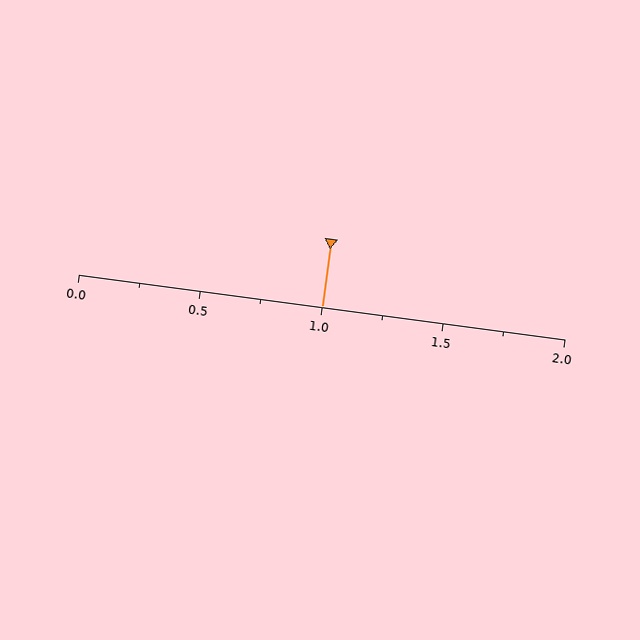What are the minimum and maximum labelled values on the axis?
The axis runs from 0.0 to 2.0.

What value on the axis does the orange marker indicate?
The marker indicates approximately 1.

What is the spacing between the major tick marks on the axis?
The major ticks are spaced 0.5 apart.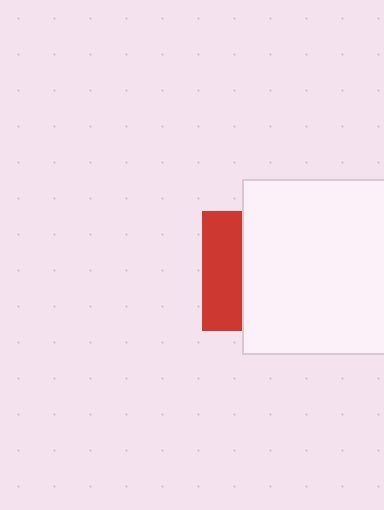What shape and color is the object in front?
The object in front is a white square.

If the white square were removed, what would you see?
You would see the complete red square.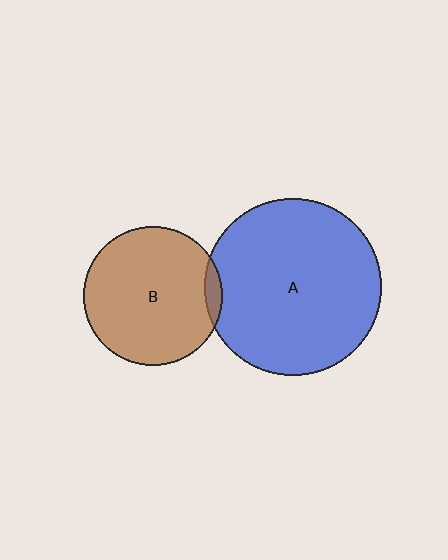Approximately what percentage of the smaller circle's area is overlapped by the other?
Approximately 5%.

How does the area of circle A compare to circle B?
Approximately 1.6 times.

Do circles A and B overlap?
Yes.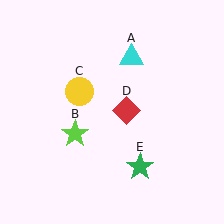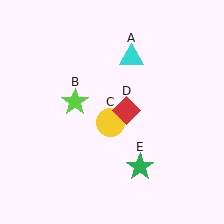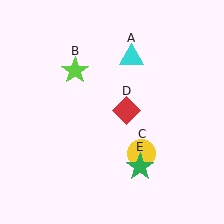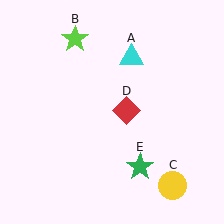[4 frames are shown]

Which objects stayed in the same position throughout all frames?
Cyan triangle (object A) and red diamond (object D) and green star (object E) remained stationary.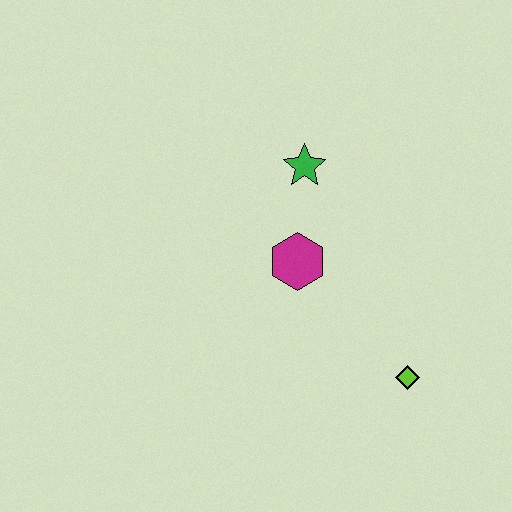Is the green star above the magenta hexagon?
Yes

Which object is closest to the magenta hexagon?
The green star is closest to the magenta hexagon.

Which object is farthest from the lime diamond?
The green star is farthest from the lime diamond.